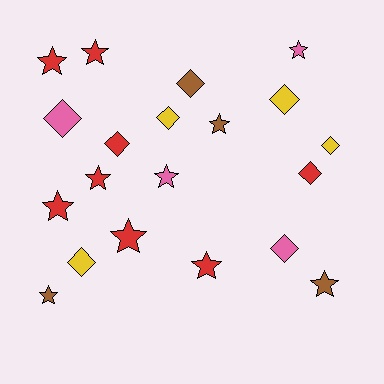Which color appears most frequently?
Red, with 8 objects.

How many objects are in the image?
There are 20 objects.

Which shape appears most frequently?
Star, with 11 objects.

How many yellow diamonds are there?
There are 4 yellow diamonds.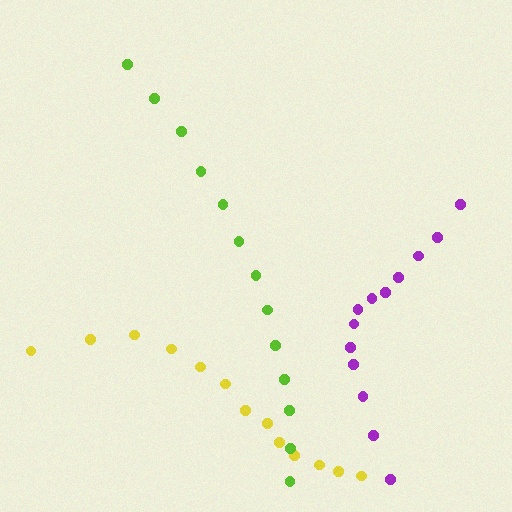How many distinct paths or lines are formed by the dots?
There are 3 distinct paths.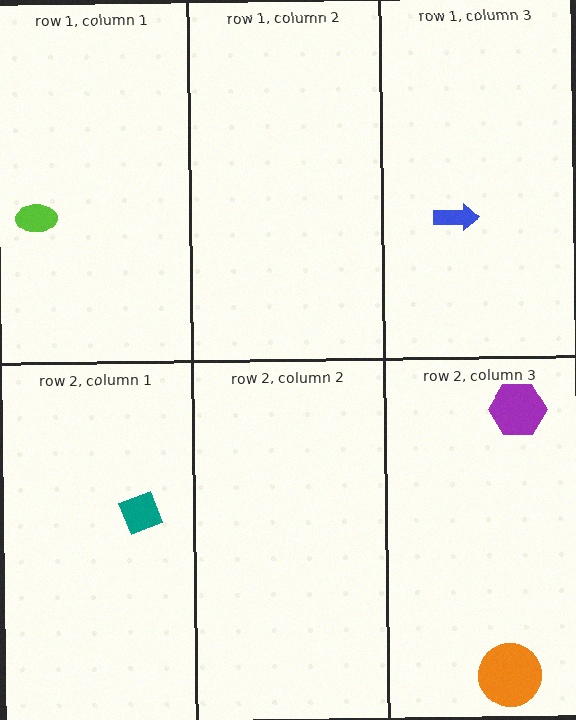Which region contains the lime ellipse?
The row 1, column 1 region.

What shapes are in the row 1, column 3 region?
The blue arrow.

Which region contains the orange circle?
The row 2, column 3 region.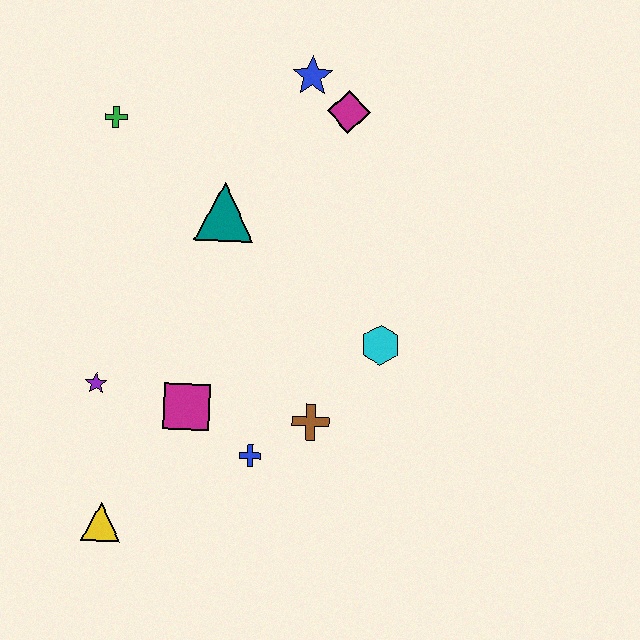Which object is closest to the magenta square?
The blue cross is closest to the magenta square.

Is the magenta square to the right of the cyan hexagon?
No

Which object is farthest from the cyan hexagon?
The green cross is farthest from the cyan hexagon.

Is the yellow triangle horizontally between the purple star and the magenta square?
Yes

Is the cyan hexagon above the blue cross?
Yes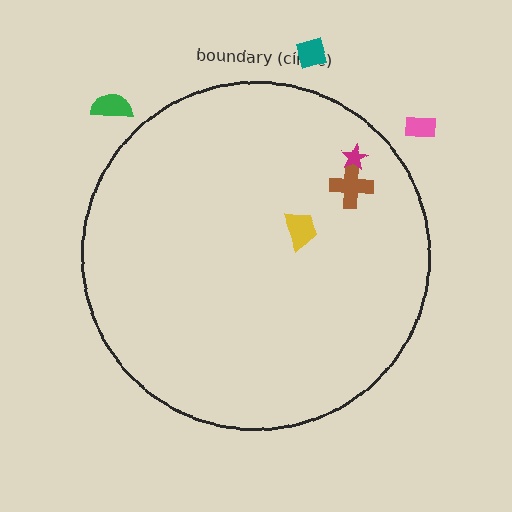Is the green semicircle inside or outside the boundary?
Outside.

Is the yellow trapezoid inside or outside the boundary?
Inside.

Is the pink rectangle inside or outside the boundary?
Outside.